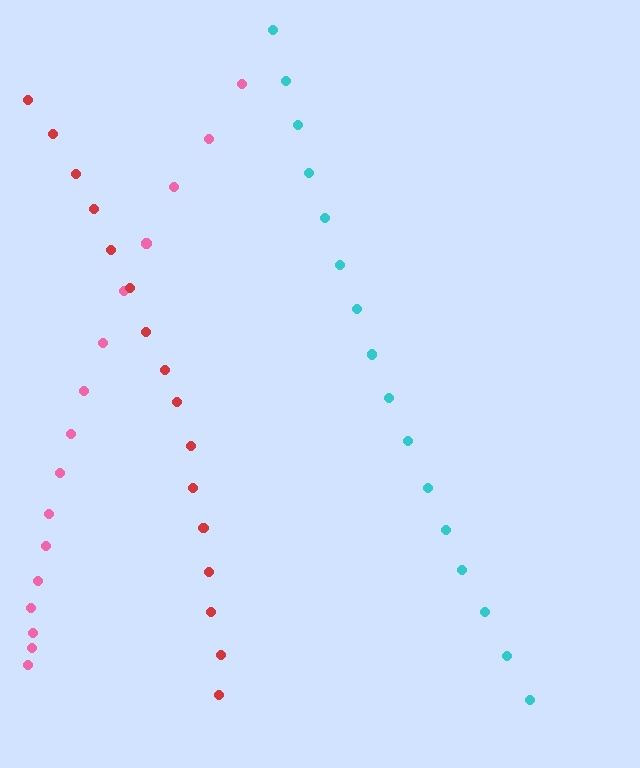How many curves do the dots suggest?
There are 3 distinct paths.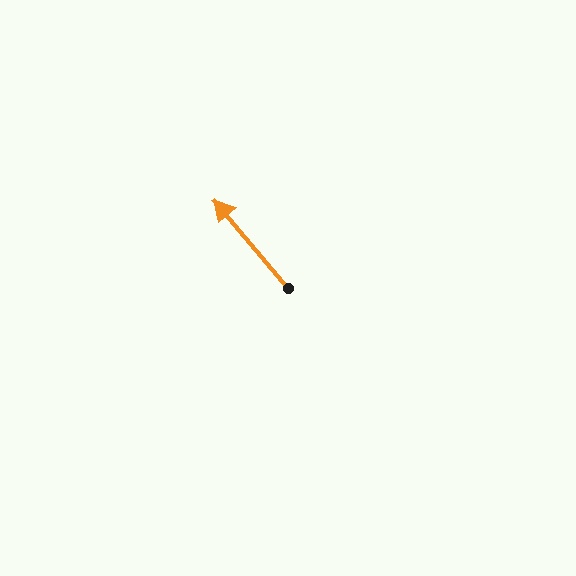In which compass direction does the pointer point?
Northwest.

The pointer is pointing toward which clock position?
Roughly 11 o'clock.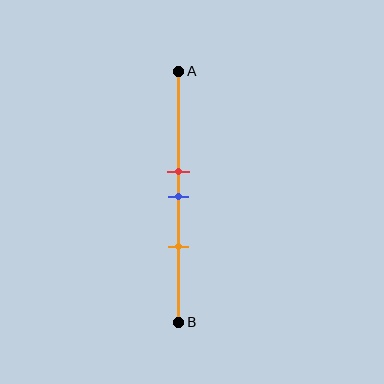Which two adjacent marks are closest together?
The red and blue marks are the closest adjacent pair.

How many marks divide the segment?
There are 3 marks dividing the segment.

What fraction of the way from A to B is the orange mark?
The orange mark is approximately 70% (0.7) of the way from A to B.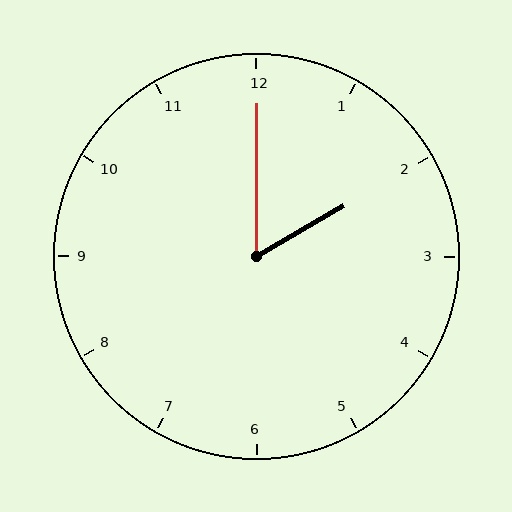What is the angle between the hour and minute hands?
Approximately 60 degrees.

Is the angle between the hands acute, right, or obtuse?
It is acute.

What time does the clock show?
2:00.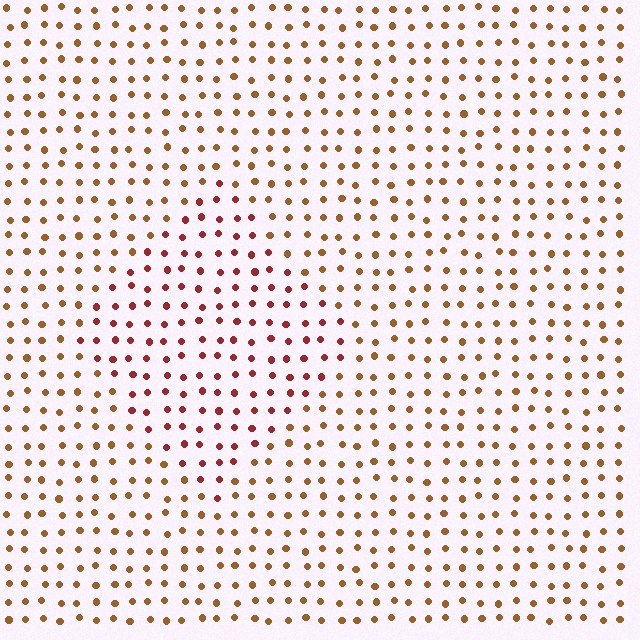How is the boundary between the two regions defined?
The boundary is defined purely by a slight shift in hue (about 32 degrees). Spacing, size, and orientation are identical on both sides.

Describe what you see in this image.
The image is filled with small brown elements in a uniform arrangement. A diamond-shaped region is visible where the elements are tinted to a slightly different hue, forming a subtle color boundary.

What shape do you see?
I see a diamond.